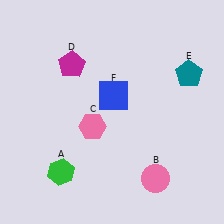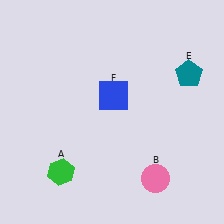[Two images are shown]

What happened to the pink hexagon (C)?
The pink hexagon (C) was removed in Image 2. It was in the bottom-left area of Image 1.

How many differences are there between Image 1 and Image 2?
There are 2 differences between the two images.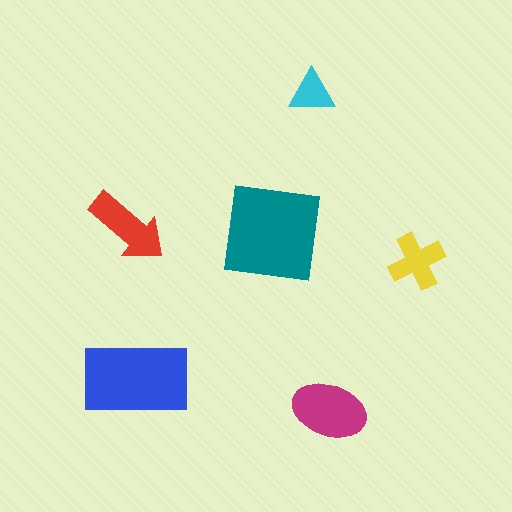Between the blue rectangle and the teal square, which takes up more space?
The teal square.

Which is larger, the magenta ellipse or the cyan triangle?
The magenta ellipse.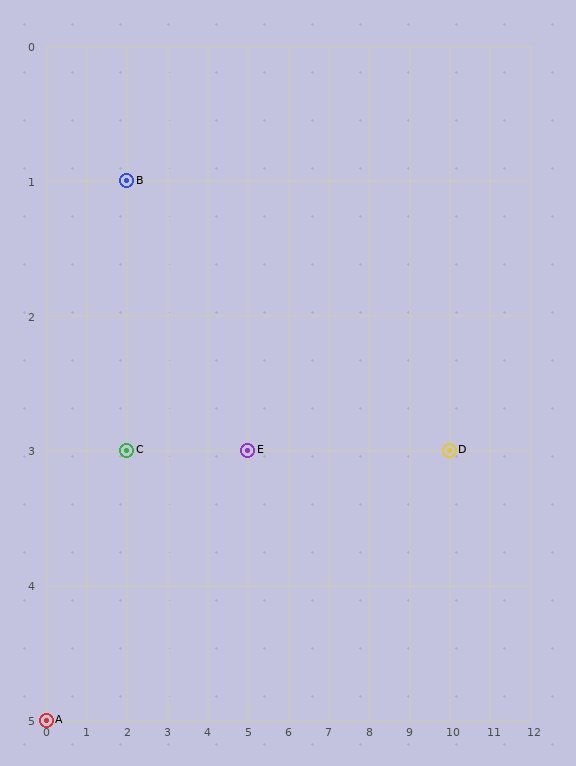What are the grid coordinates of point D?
Point D is at grid coordinates (10, 3).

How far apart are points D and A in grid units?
Points D and A are 10 columns and 2 rows apart (about 10.2 grid units diagonally).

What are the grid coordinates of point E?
Point E is at grid coordinates (5, 3).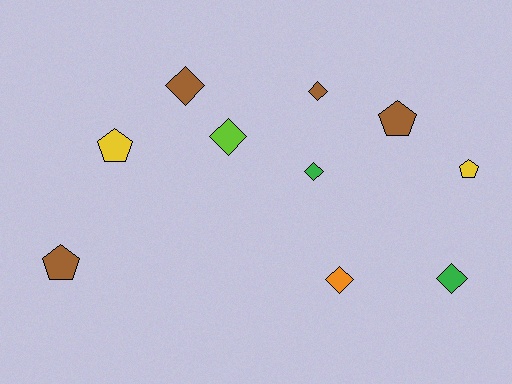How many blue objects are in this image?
There are no blue objects.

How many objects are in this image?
There are 10 objects.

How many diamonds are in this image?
There are 6 diamonds.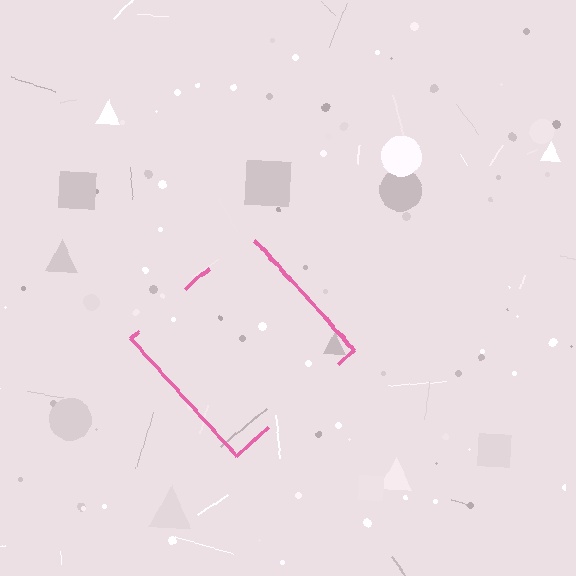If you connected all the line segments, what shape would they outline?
They would outline a diamond.